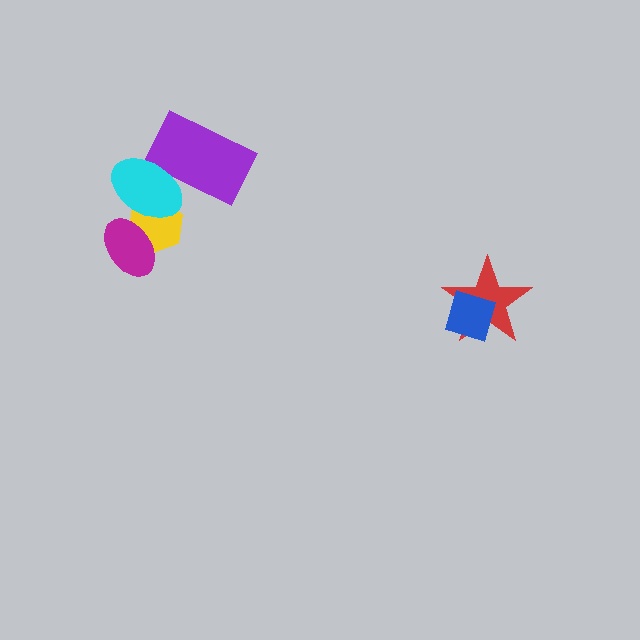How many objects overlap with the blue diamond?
1 object overlaps with the blue diamond.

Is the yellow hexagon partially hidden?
Yes, it is partially covered by another shape.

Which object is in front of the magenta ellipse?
The cyan ellipse is in front of the magenta ellipse.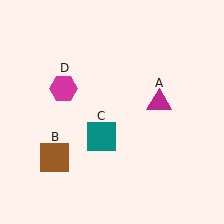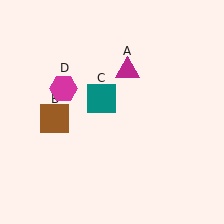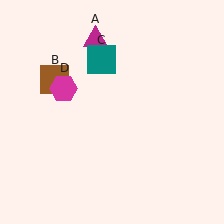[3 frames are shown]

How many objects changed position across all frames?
3 objects changed position: magenta triangle (object A), brown square (object B), teal square (object C).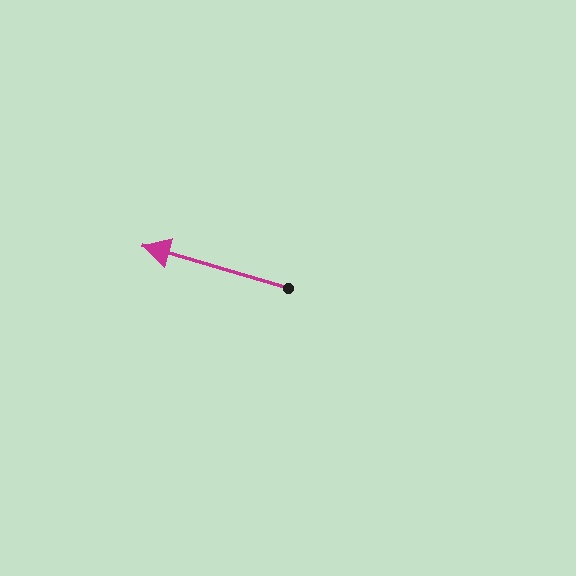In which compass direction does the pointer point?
West.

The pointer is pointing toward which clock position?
Roughly 10 o'clock.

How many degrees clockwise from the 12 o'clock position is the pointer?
Approximately 286 degrees.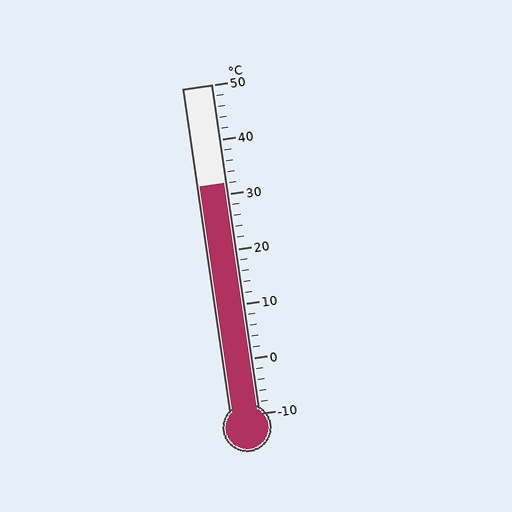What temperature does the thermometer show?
The thermometer shows approximately 32°C.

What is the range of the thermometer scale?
The thermometer scale ranges from -10°C to 50°C.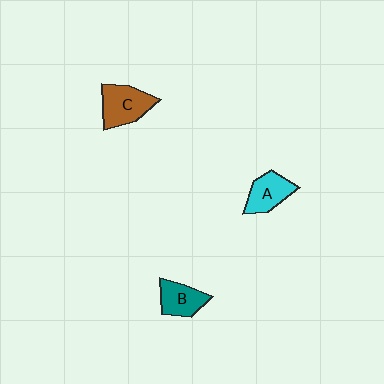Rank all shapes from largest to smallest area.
From largest to smallest: C (brown), A (cyan), B (teal).